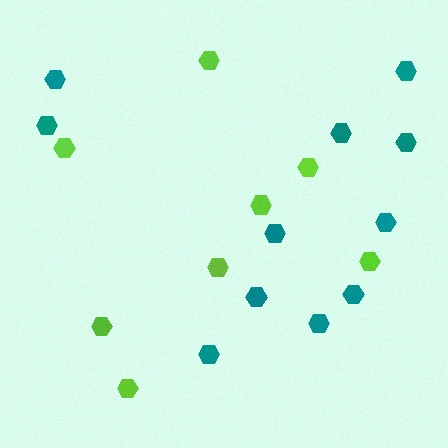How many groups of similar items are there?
There are 2 groups: one group of teal hexagons (11) and one group of lime hexagons (8).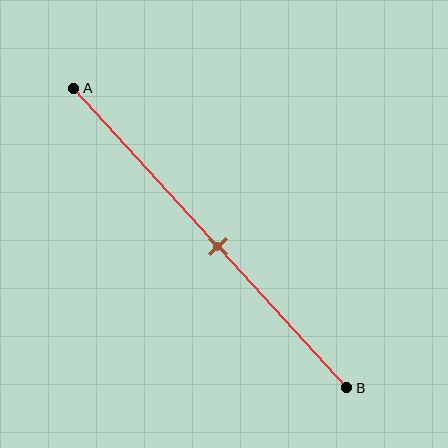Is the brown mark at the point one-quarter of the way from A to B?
No, the mark is at about 55% from A, not at the 25% one-quarter point.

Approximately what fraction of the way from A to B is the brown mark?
The brown mark is approximately 55% of the way from A to B.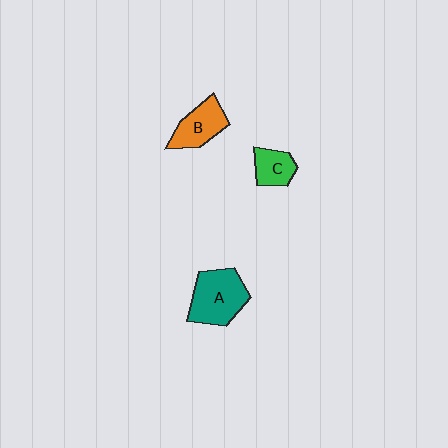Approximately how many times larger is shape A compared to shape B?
Approximately 1.4 times.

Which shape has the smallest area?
Shape C (green).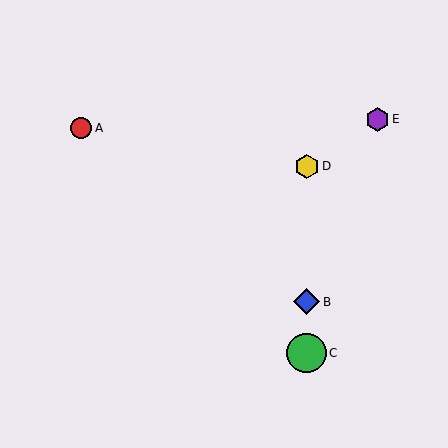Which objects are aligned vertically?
Objects B, C, D are aligned vertically.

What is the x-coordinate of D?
Object D is at x≈307.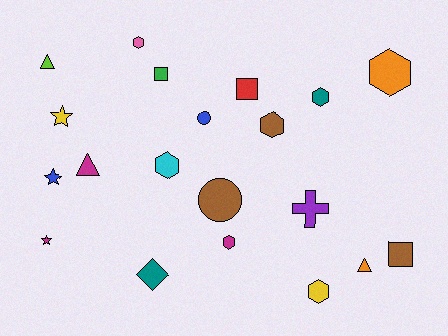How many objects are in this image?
There are 20 objects.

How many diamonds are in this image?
There is 1 diamond.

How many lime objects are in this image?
There is 1 lime object.